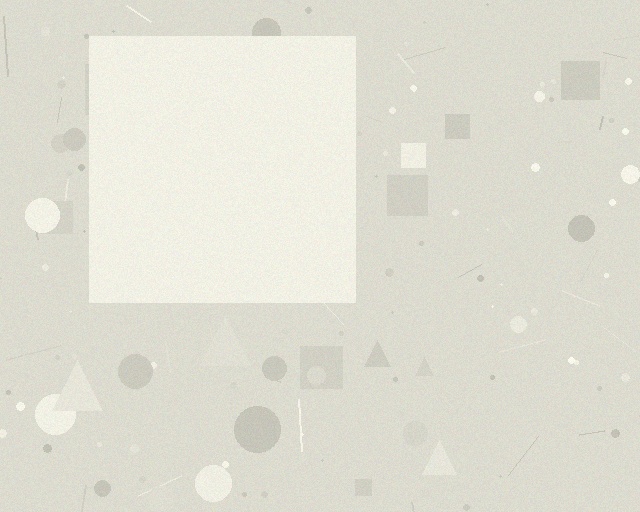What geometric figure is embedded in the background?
A square is embedded in the background.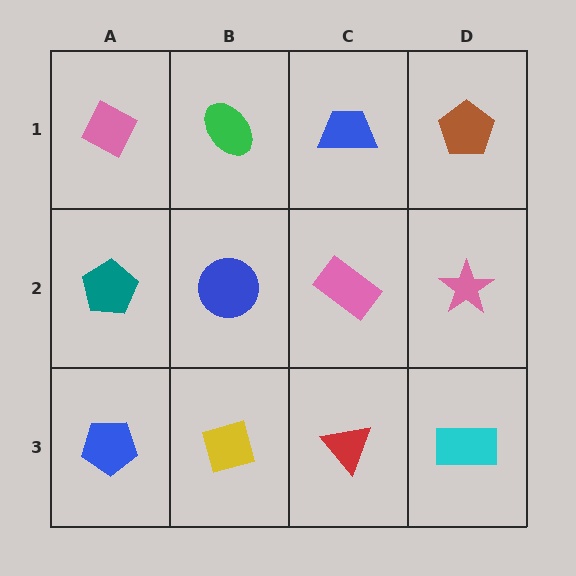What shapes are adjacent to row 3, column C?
A pink rectangle (row 2, column C), a yellow diamond (row 3, column B), a cyan rectangle (row 3, column D).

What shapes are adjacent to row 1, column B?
A blue circle (row 2, column B), a pink diamond (row 1, column A), a blue trapezoid (row 1, column C).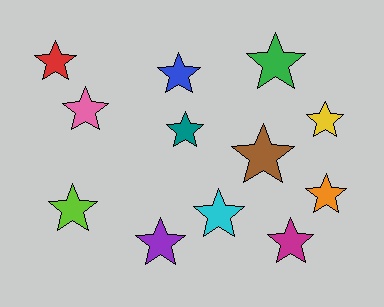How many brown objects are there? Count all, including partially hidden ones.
There is 1 brown object.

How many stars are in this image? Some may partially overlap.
There are 12 stars.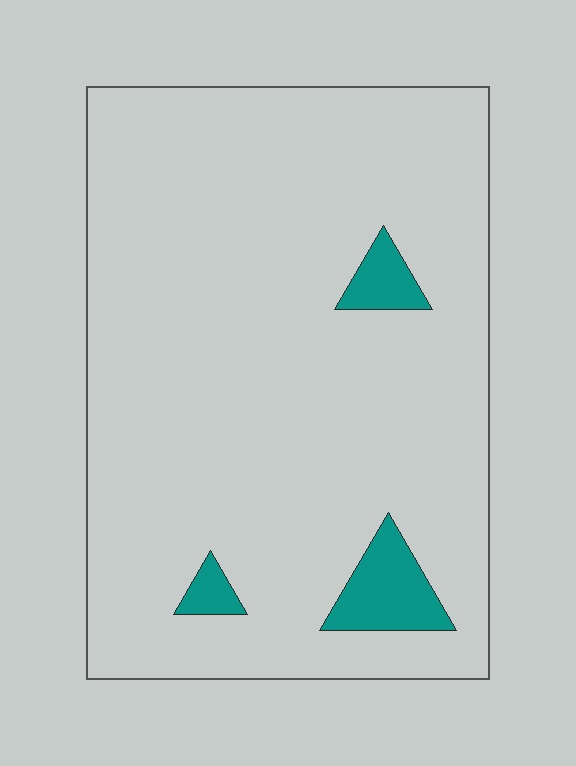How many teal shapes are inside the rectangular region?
3.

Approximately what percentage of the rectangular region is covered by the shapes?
Approximately 5%.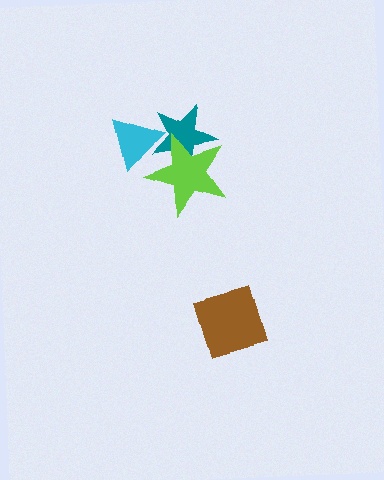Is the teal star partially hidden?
Yes, it is partially covered by another shape.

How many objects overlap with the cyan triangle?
2 objects overlap with the cyan triangle.